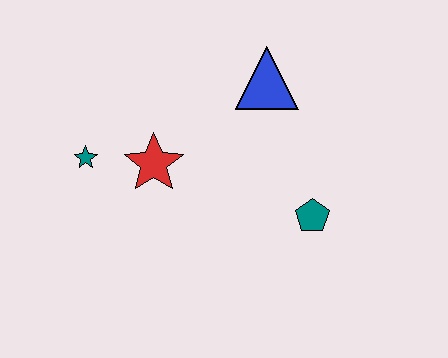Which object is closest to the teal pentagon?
The blue triangle is closest to the teal pentagon.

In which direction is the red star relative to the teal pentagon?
The red star is to the left of the teal pentagon.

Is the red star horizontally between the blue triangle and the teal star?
Yes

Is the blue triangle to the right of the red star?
Yes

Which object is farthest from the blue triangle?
The teal star is farthest from the blue triangle.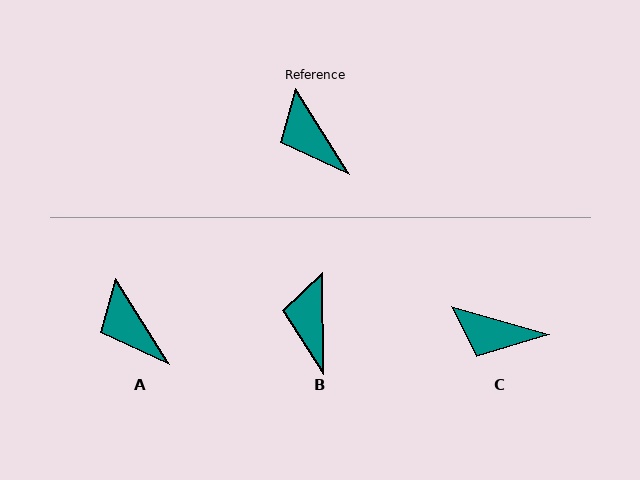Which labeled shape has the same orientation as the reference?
A.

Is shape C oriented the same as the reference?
No, it is off by about 42 degrees.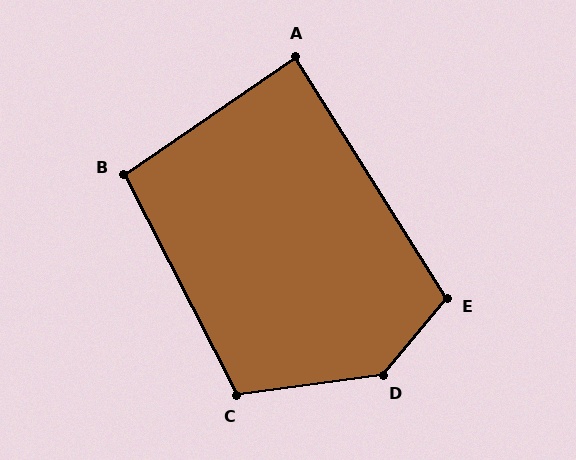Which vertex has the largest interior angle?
D, at approximately 138 degrees.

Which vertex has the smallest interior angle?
A, at approximately 88 degrees.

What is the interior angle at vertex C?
Approximately 109 degrees (obtuse).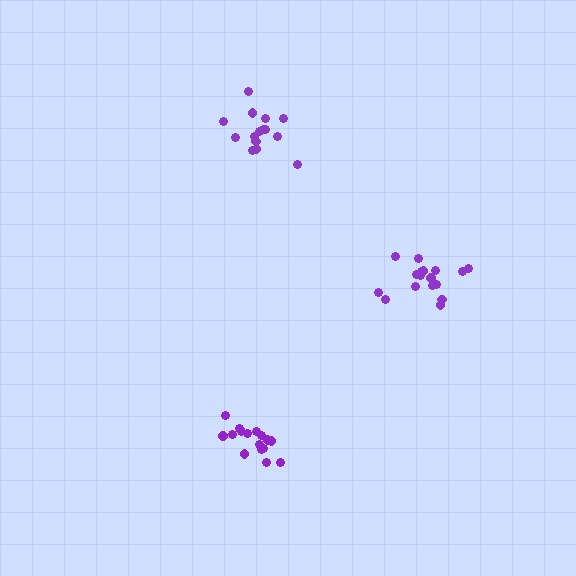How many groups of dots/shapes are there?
There are 3 groups.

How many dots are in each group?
Group 1: 17 dots, Group 2: 16 dots, Group 3: 15 dots (48 total).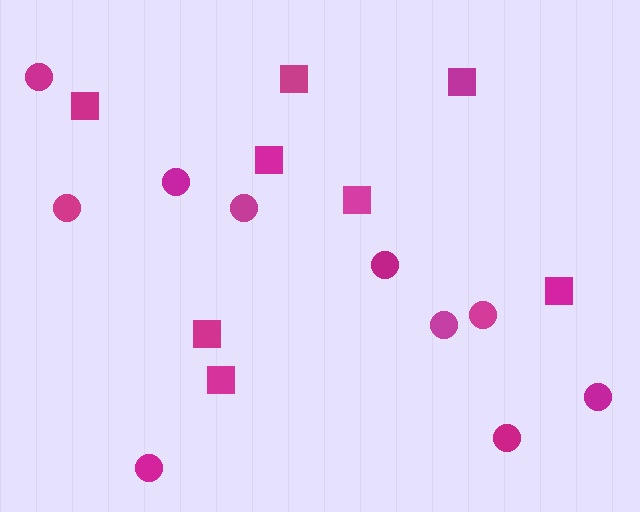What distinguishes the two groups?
There are 2 groups: one group of squares (8) and one group of circles (10).